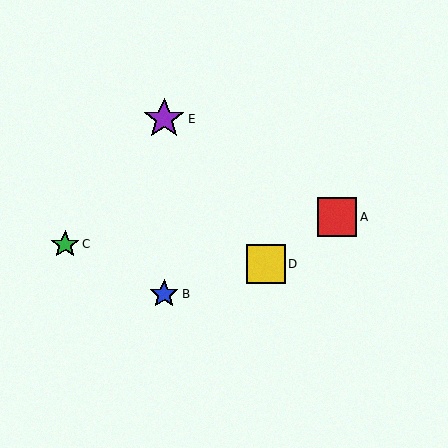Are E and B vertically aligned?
Yes, both are at x≈164.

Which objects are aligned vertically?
Objects B, E are aligned vertically.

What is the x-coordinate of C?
Object C is at x≈65.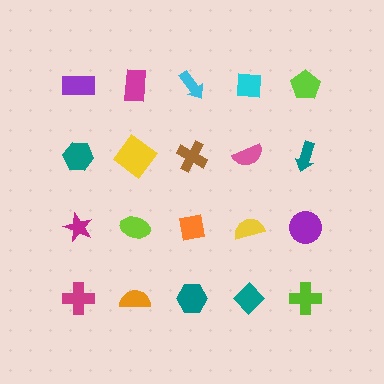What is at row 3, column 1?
A magenta star.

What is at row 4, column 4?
A teal diamond.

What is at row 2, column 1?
A teal hexagon.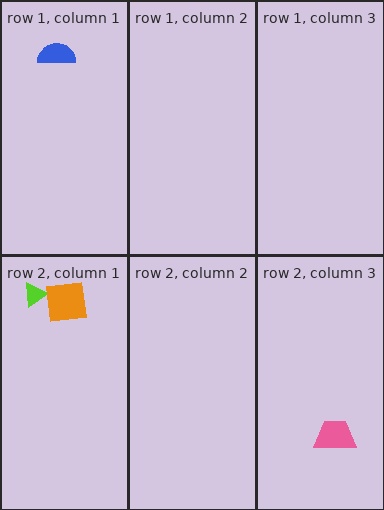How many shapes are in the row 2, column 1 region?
2.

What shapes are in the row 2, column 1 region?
The lime triangle, the orange square.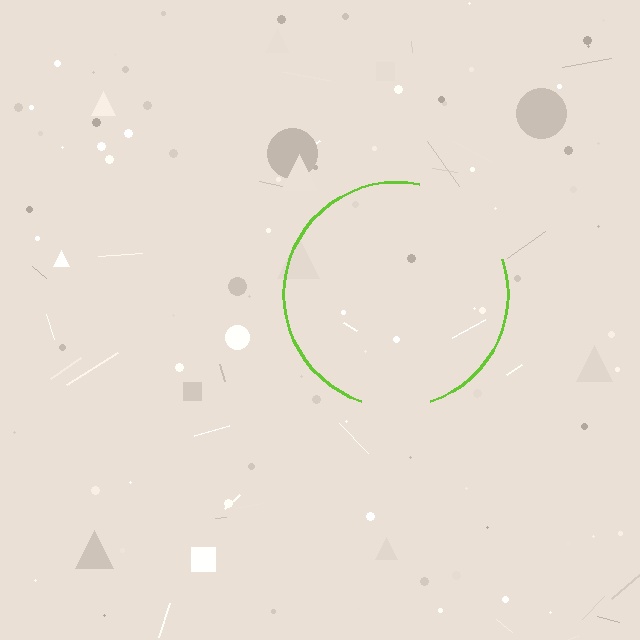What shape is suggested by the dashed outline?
The dashed outline suggests a circle.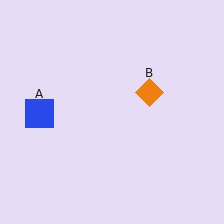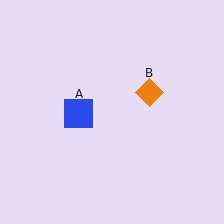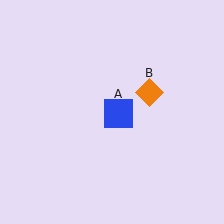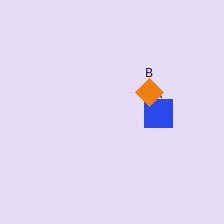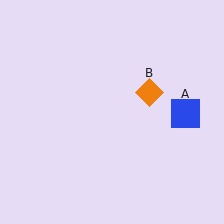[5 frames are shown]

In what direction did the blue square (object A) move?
The blue square (object A) moved right.